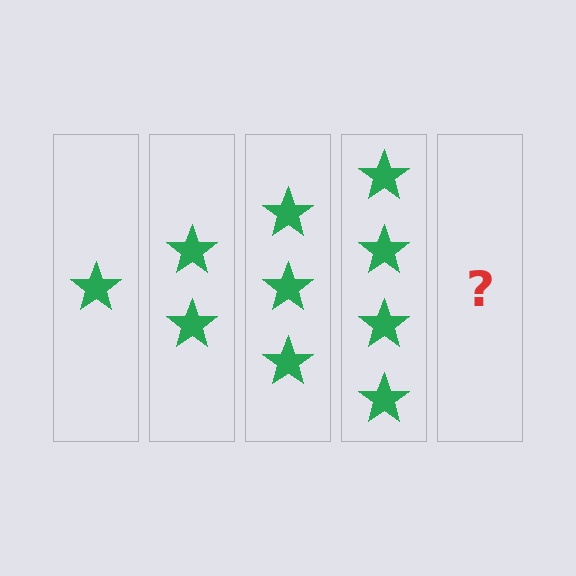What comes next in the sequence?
The next element should be 5 stars.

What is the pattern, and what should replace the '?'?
The pattern is that each step adds one more star. The '?' should be 5 stars.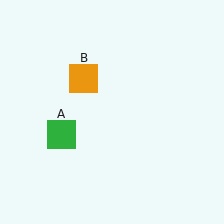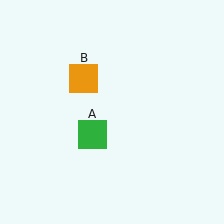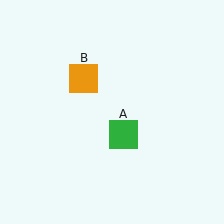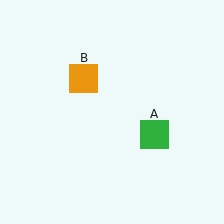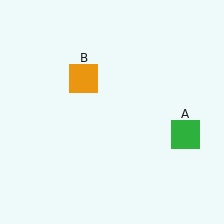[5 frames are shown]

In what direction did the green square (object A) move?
The green square (object A) moved right.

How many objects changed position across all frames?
1 object changed position: green square (object A).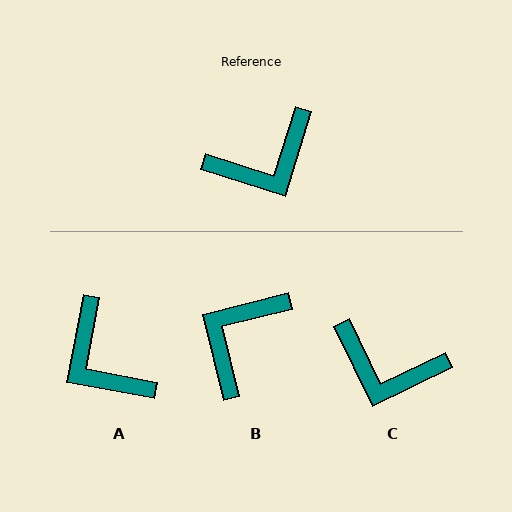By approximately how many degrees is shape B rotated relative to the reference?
Approximately 148 degrees clockwise.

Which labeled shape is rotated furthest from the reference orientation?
B, about 148 degrees away.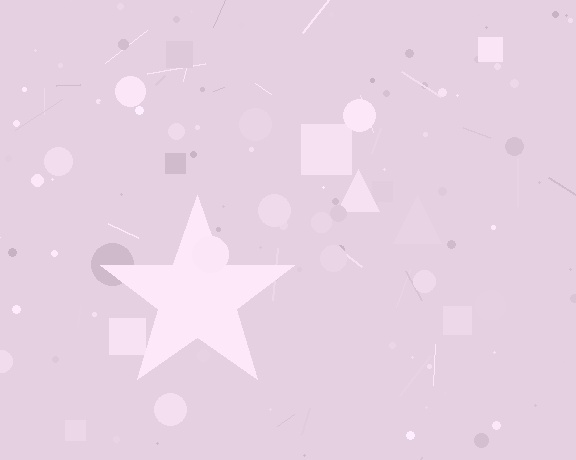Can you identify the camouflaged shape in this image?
The camouflaged shape is a star.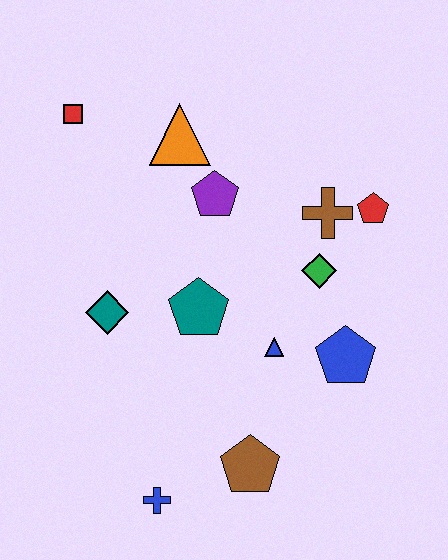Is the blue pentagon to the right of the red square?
Yes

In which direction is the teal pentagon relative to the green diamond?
The teal pentagon is to the left of the green diamond.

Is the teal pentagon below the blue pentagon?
No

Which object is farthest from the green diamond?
The red square is farthest from the green diamond.